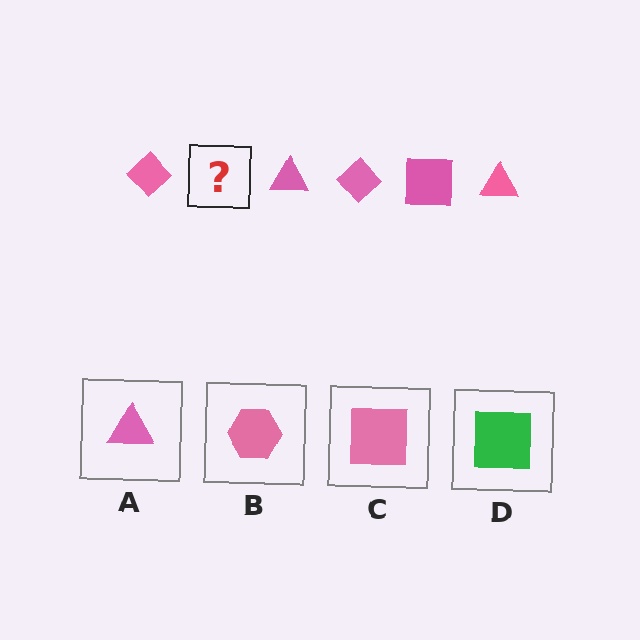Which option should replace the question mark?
Option C.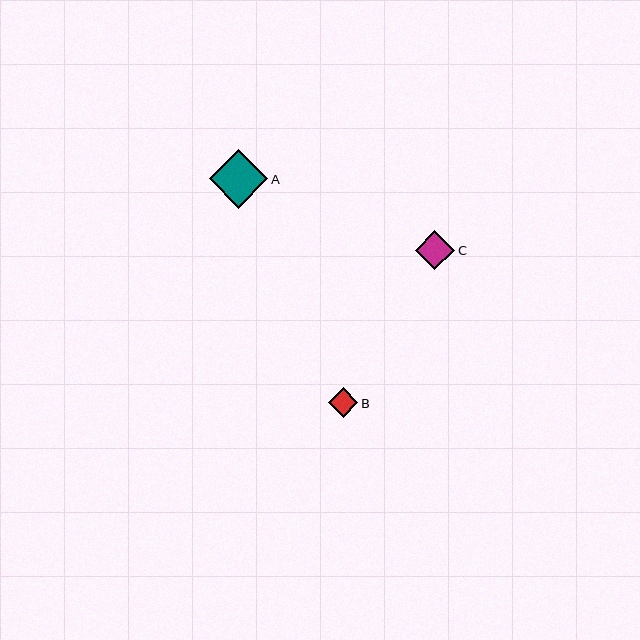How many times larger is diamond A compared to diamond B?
Diamond A is approximately 2.0 times the size of diamond B.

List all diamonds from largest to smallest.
From largest to smallest: A, C, B.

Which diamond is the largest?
Diamond A is the largest with a size of approximately 58 pixels.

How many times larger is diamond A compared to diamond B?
Diamond A is approximately 2.0 times the size of diamond B.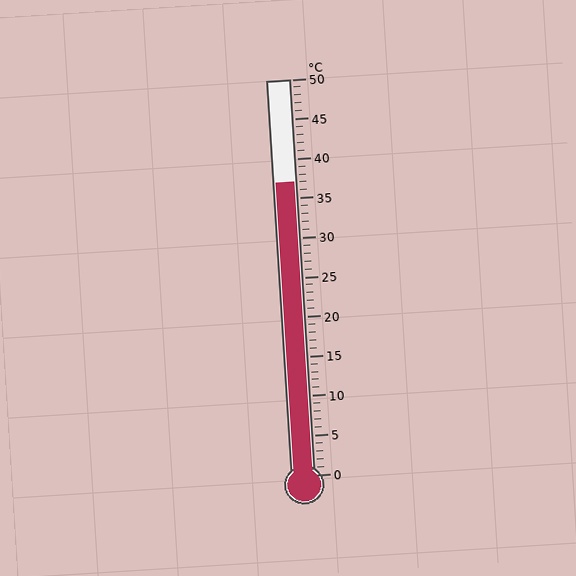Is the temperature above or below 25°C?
The temperature is above 25°C.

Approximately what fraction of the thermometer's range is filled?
The thermometer is filled to approximately 75% of its range.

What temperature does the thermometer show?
The thermometer shows approximately 37°C.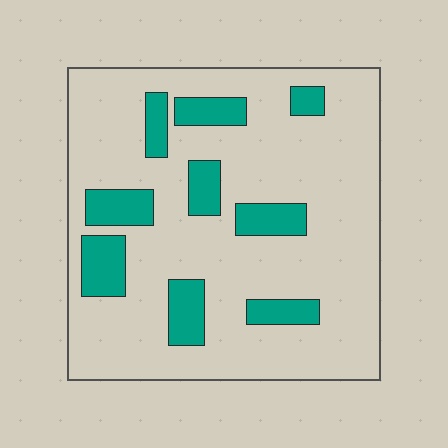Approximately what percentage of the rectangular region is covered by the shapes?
Approximately 20%.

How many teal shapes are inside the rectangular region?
9.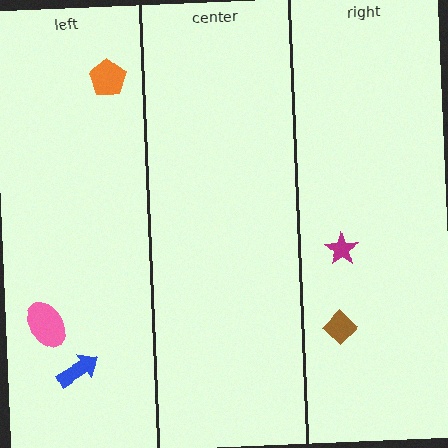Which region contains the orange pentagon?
The left region.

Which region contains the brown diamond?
The right region.